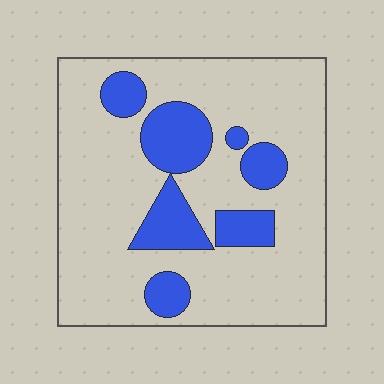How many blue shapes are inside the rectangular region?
7.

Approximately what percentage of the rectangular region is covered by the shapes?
Approximately 20%.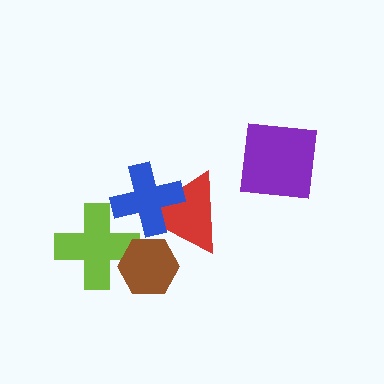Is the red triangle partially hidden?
Yes, it is partially covered by another shape.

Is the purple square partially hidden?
No, no other shape covers it.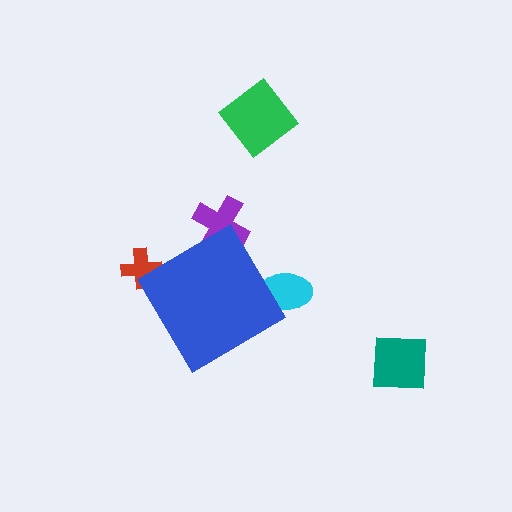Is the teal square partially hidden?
No, the teal square is fully visible.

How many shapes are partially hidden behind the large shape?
3 shapes are partially hidden.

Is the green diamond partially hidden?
No, the green diamond is fully visible.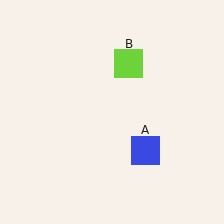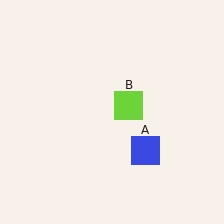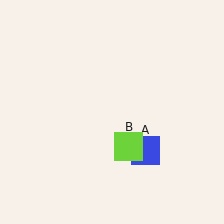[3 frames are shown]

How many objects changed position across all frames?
1 object changed position: lime square (object B).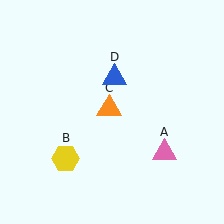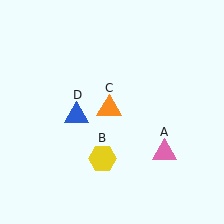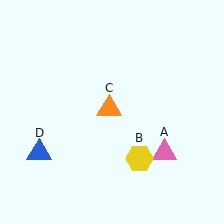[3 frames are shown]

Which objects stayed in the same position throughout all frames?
Pink triangle (object A) and orange triangle (object C) remained stationary.